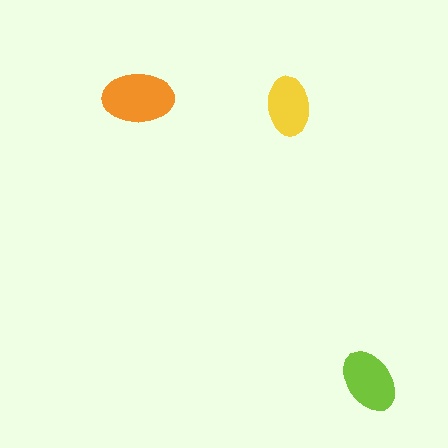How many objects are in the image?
There are 3 objects in the image.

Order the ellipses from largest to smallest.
the orange one, the lime one, the yellow one.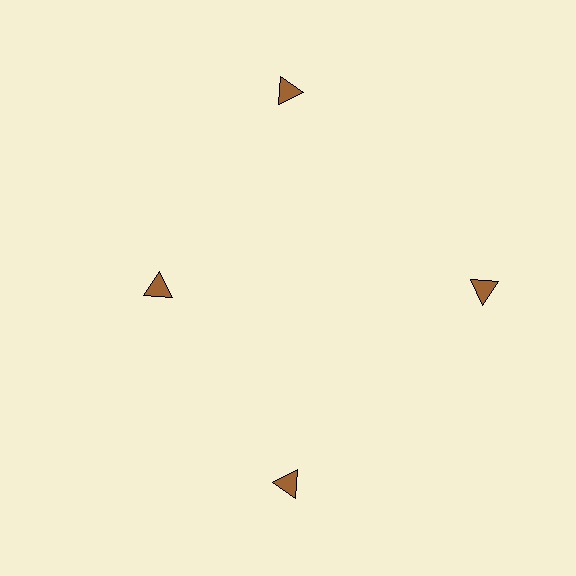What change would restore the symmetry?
The symmetry would be restored by moving it outward, back onto the ring so that all 4 triangles sit at equal angles and equal distance from the center.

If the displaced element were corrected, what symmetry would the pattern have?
It would have 4-fold rotational symmetry — the pattern would map onto itself every 90 degrees.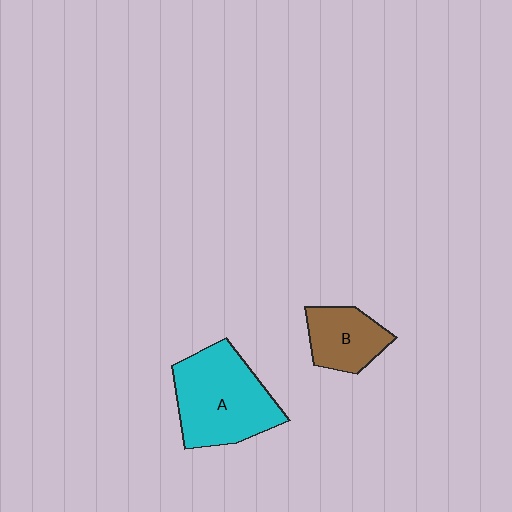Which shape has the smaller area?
Shape B (brown).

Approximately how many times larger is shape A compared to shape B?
Approximately 1.9 times.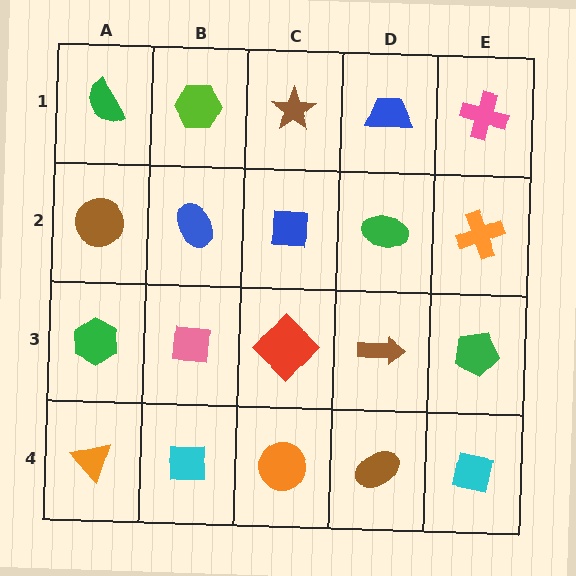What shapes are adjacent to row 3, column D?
A green ellipse (row 2, column D), a brown ellipse (row 4, column D), a red diamond (row 3, column C), a green pentagon (row 3, column E).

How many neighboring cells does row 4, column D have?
3.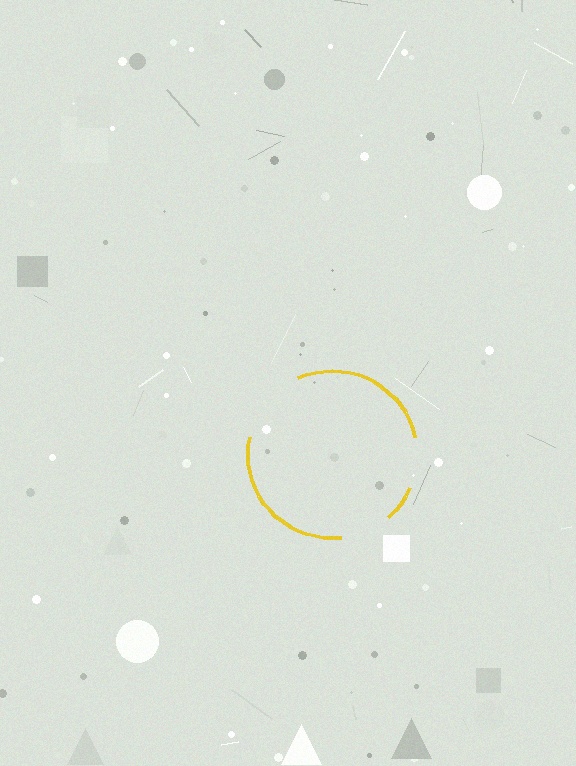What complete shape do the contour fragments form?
The contour fragments form a circle.